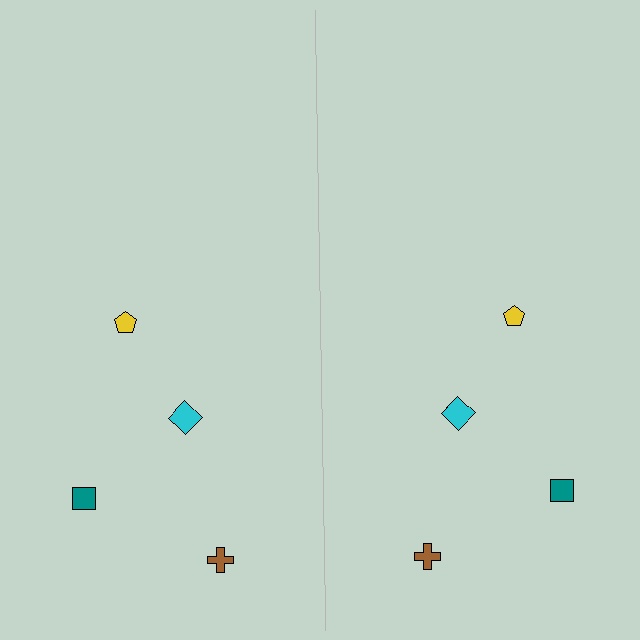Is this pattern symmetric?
Yes, this pattern has bilateral (reflection) symmetry.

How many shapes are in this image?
There are 8 shapes in this image.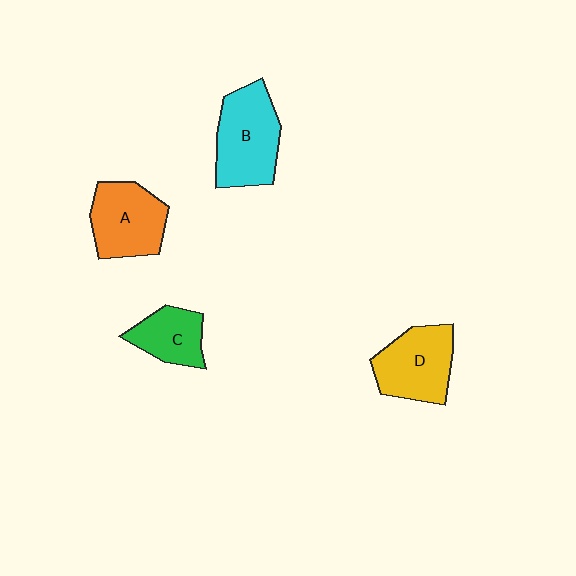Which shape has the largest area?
Shape B (cyan).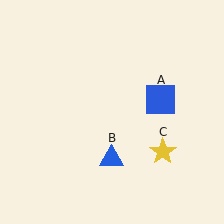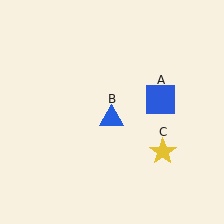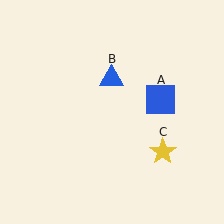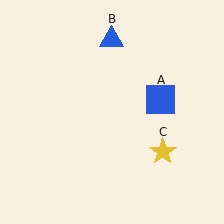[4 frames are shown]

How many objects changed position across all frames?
1 object changed position: blue triangle (object B).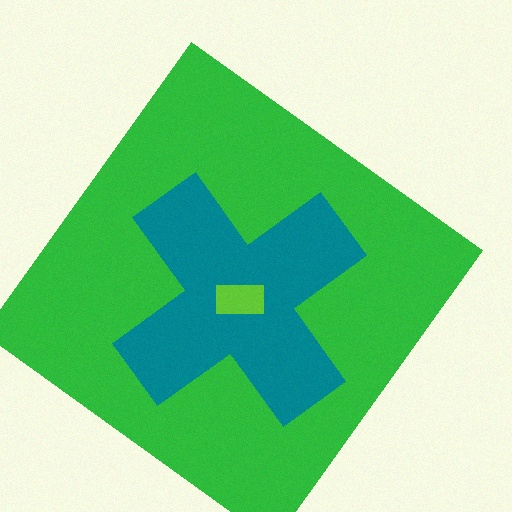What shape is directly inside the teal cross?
The lime rectangle.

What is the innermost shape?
The lime rectangle.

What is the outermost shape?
The green diamond.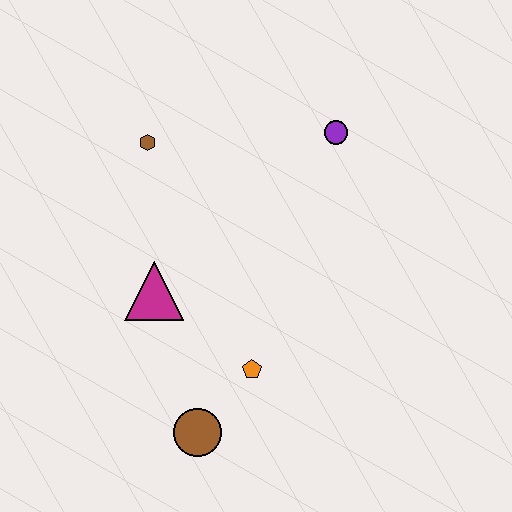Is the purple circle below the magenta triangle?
No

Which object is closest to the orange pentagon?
The brown circle is closest to the orange pentagon.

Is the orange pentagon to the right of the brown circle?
Yes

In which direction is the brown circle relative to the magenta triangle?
The brown circle is below the magenta triangle.